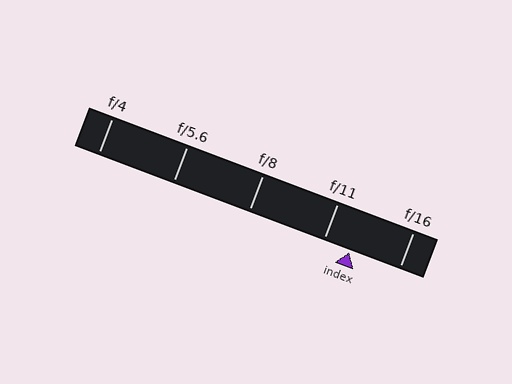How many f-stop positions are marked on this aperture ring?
There are 5 f-stop positions marked.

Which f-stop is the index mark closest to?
The index mark is closest to f/11.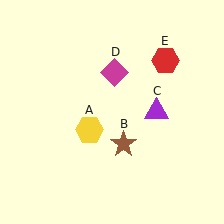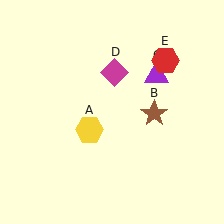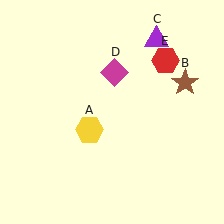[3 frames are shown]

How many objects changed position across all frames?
2 objects changed position: brown star (object B), purple triangle (object C).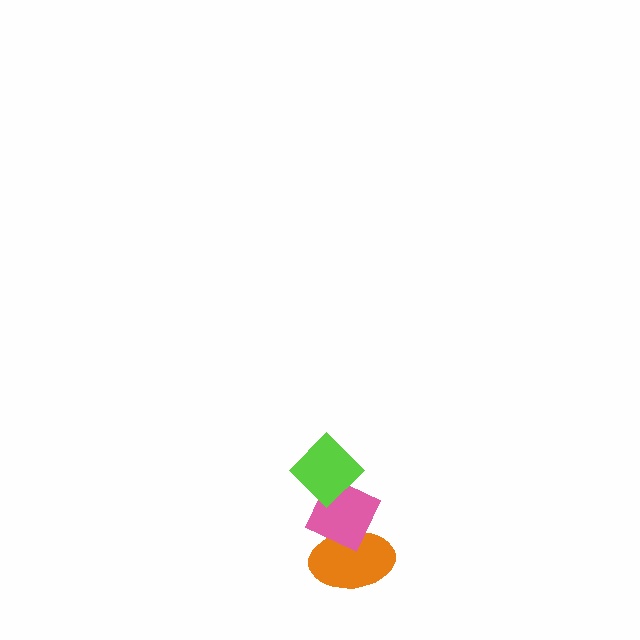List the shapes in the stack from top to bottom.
From top to bottom: the lime diamond, the pink diamond, the orange ellipse.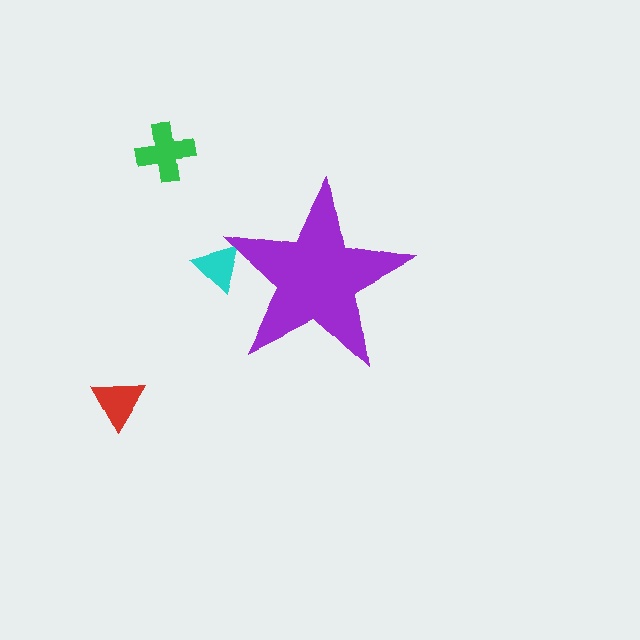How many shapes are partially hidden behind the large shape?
1 shape is partially hidden.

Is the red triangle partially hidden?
No, the red triangle is fully visible.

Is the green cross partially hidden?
No, the green cross is fully visible.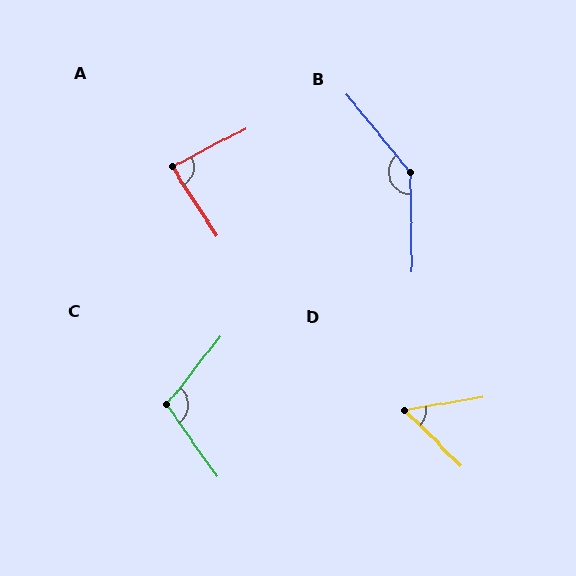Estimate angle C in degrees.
Approximately 106 degrees.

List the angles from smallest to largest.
D (54°), A (85°), C (106°), B (141°).